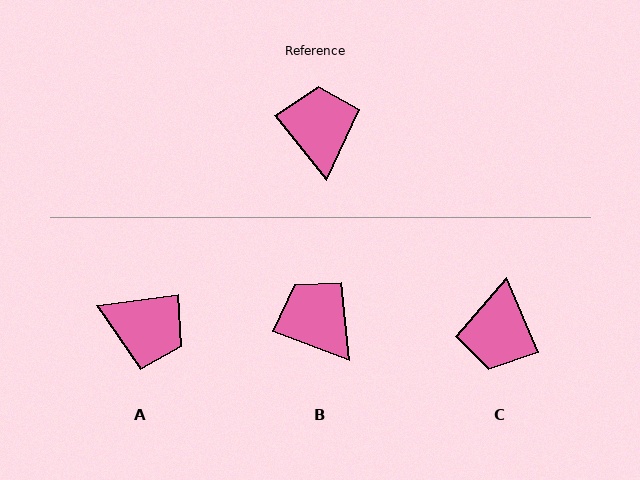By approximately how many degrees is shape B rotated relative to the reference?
Approximately 31 degrees counter-clockwise.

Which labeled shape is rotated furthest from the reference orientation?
C, about 164 degrees away.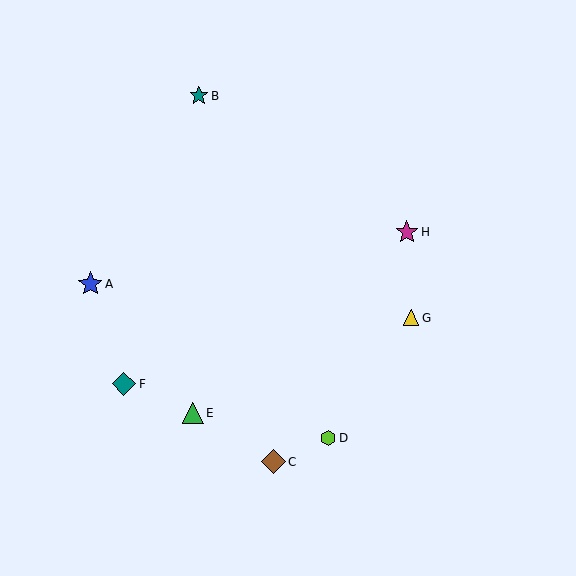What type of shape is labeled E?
Shape E is a green triangle.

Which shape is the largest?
The blue star (labeled A) is the largest.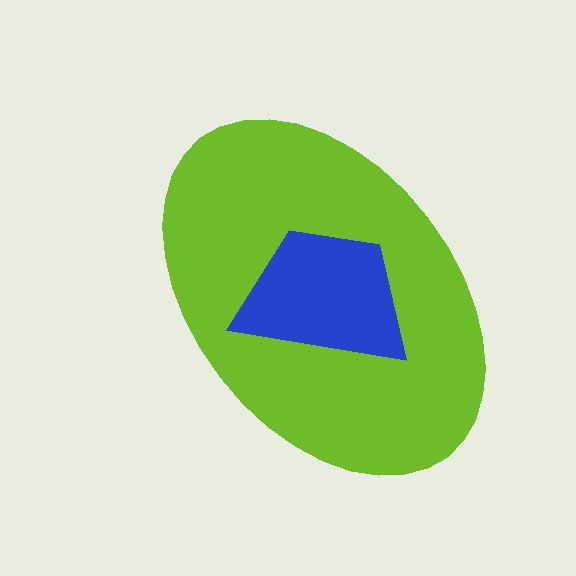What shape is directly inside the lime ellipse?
The blue trapezoid.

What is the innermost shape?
The blue trapezoid.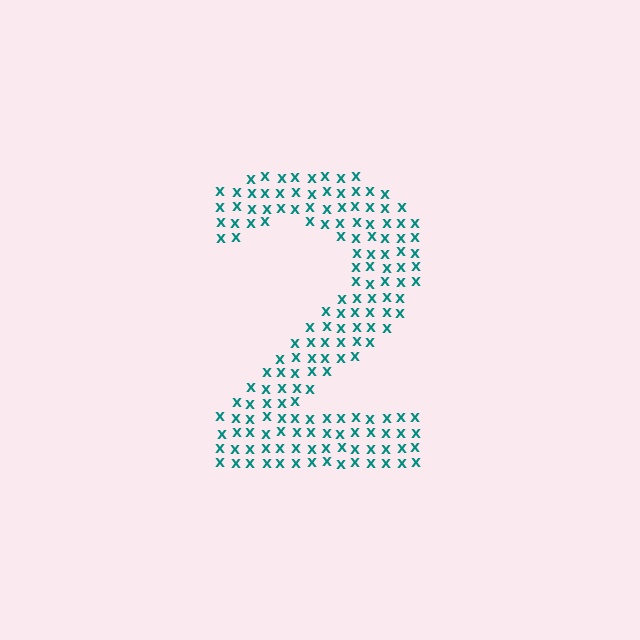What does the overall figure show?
The overall figure shows the digit 2.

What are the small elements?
The small elements are letter X's.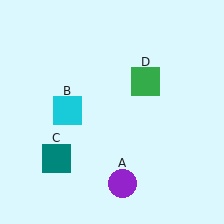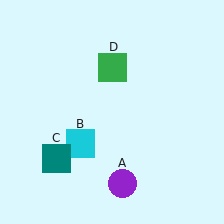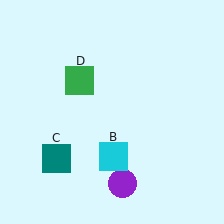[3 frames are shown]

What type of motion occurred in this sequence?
The cyan square (object B), green square (object D) rotated counterclockwise around the center of the scene.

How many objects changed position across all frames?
2 objects changed position: cyan square (object B), green square (object D).